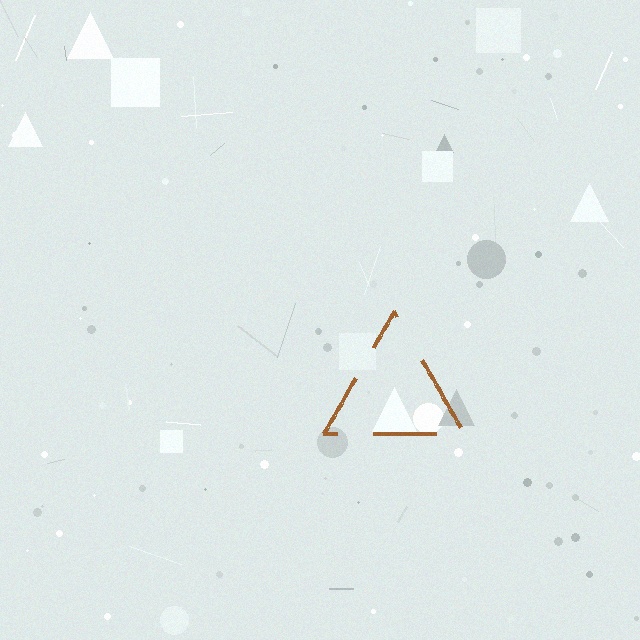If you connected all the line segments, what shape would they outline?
They would outline a triangle.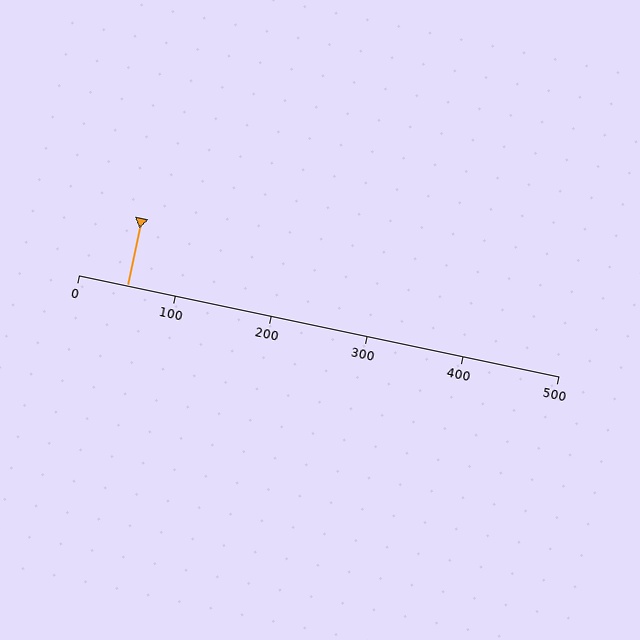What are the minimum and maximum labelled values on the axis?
The axis runs from 0 to 500.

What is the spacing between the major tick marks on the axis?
The major ticks are spaced 100 apart.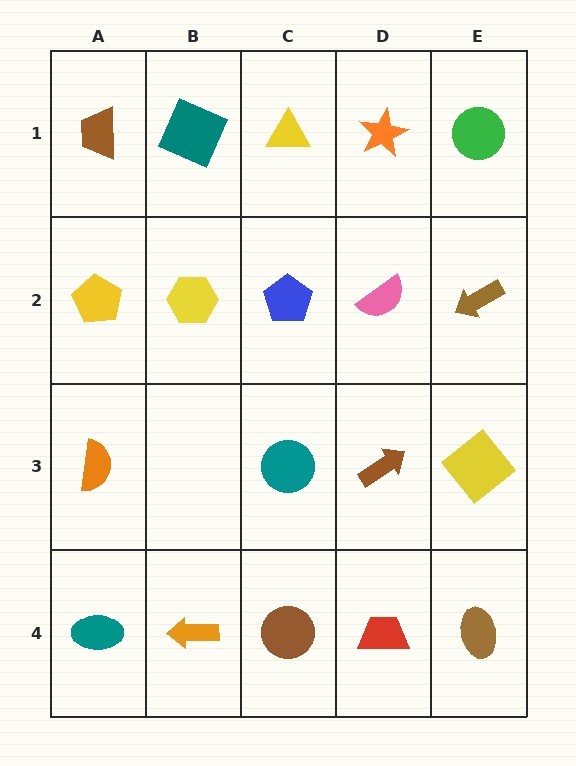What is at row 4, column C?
A brown circle.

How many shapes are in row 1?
5 shapes.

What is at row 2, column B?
A yellow hexagon.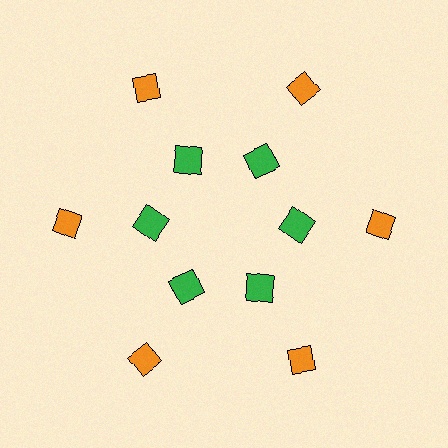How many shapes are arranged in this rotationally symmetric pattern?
There are 12 shapes, arranged in 6 groups of 2.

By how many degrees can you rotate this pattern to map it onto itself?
The pattern maps onto itself every 60 degrees of rotation.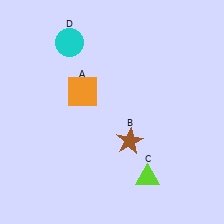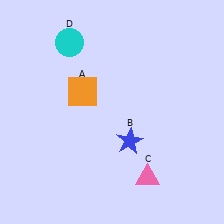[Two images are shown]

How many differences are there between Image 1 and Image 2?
There are 2 differences between the two images.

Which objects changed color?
B changed from brown to blue. C changed from lime to pink.